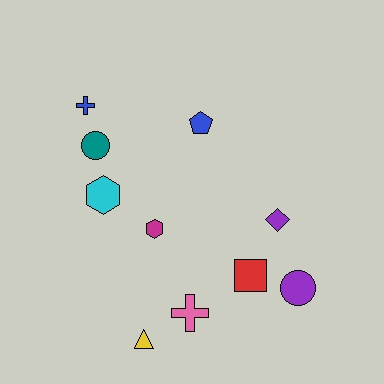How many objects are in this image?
There are 10 objects.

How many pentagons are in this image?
There is 1 pentagon.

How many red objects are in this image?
There is 1 red object.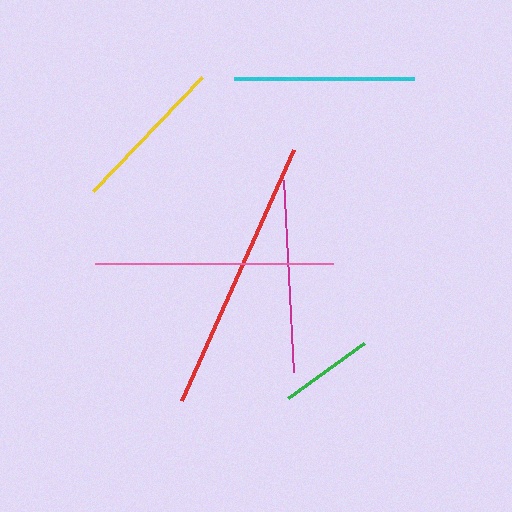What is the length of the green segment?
The green segment is approximately 94 pixels long.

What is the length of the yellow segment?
The yellow segment is approximately 157 pixels long.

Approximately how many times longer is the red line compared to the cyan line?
The red line is approximately 1.5 times the length of the cyan line.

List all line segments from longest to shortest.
From longest to shortest: red, pink, magenta, cyan, yellow, green.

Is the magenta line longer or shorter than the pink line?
The pink line is longer than the magenta line.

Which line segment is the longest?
The red line is the longest at approximately 275 pixels.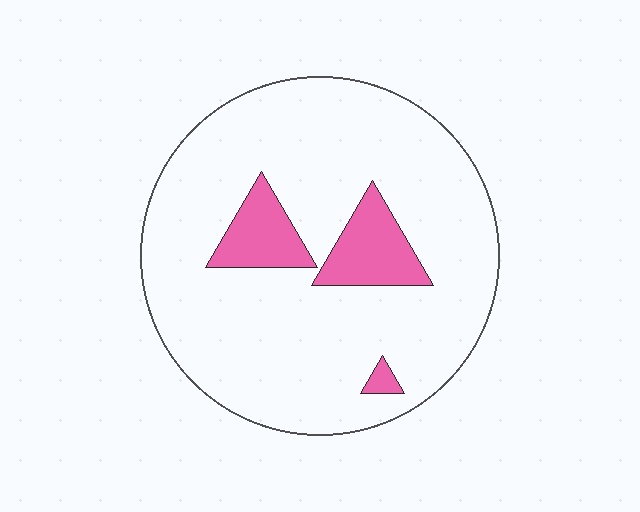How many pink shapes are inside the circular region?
3.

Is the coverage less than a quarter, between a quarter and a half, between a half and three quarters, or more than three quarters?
Less than a quarter.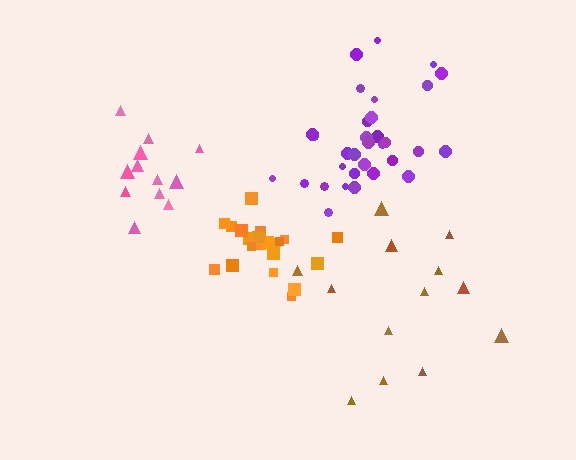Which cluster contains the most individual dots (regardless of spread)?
Purple (34).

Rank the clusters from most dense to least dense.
orange, purple, pink, brown.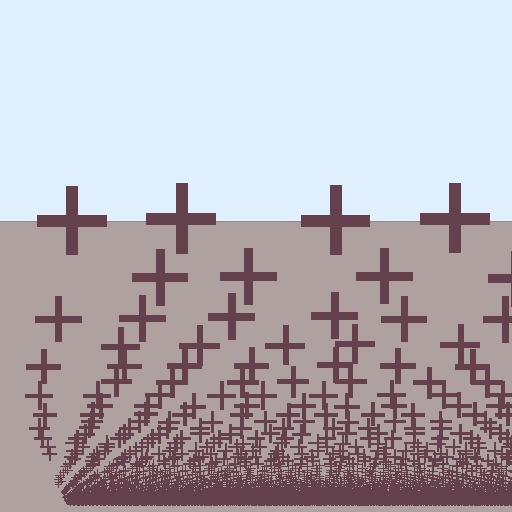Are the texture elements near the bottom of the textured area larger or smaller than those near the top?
Smaller. The gradient is inverted — elements near the bottom are smaller and denser.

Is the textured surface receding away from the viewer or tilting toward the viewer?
The surface appears to tilt toward the viewer. Texture elements get larger and sparser toward the top.